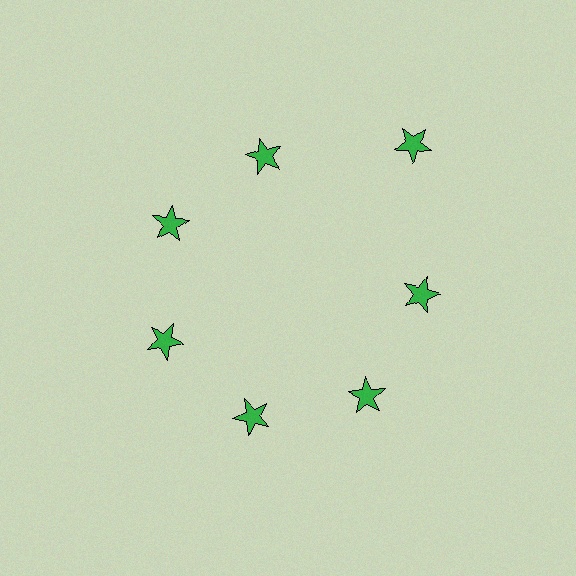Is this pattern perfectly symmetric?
No. The 7 green stars are arranged in a ring, but one element near the 1 o'clock position is pushed outward from the center, breaking the 7-fold rotational symmetry.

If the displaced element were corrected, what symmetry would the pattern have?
It would have 7-fold rotational symmetry — the pattern would map onto itself every 51 degrees.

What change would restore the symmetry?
The symmetry would be restored by moving it inward, back onto the ring so that all 7 stars sit at equal angles and equal distance from the center.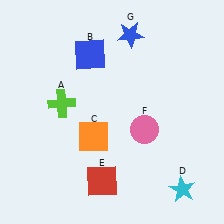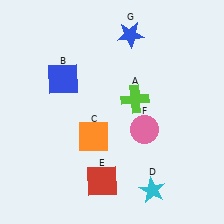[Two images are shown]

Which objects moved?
The objects that moved are: the lime cross (A), the blue square (B), the cyan star (D).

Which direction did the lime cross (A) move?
The lime cross (A) moved right.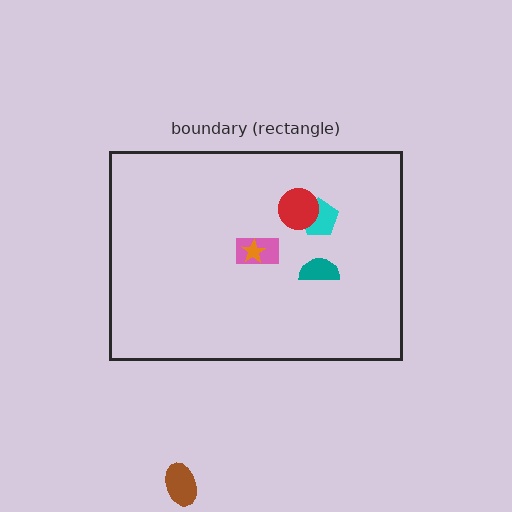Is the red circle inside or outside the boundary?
Inside.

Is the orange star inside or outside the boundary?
Inside.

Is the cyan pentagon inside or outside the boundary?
Inside.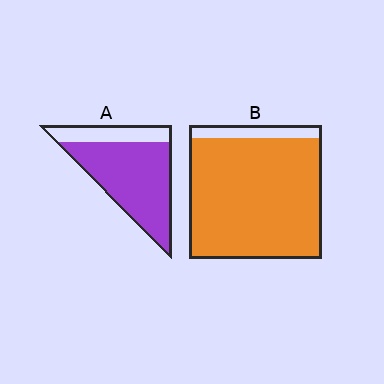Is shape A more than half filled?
Yes.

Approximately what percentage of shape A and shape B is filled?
A is approximately 75% and B is approximately 90%.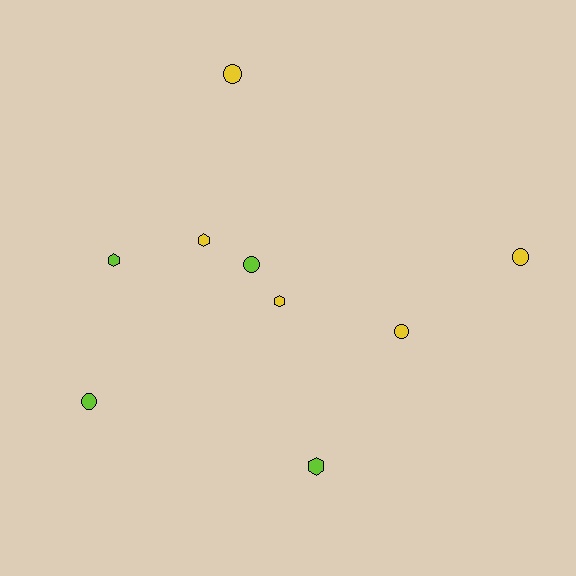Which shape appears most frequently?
Circle, with 5 objects.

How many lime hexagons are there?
There are 2 lime hexagons.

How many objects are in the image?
There are 9 objects.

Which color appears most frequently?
Yellow, with 5 objects.